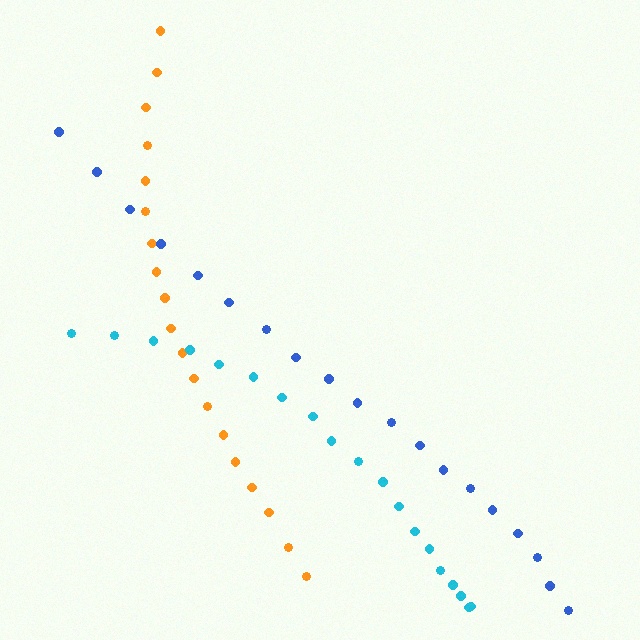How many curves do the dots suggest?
There are 3 distinct paths.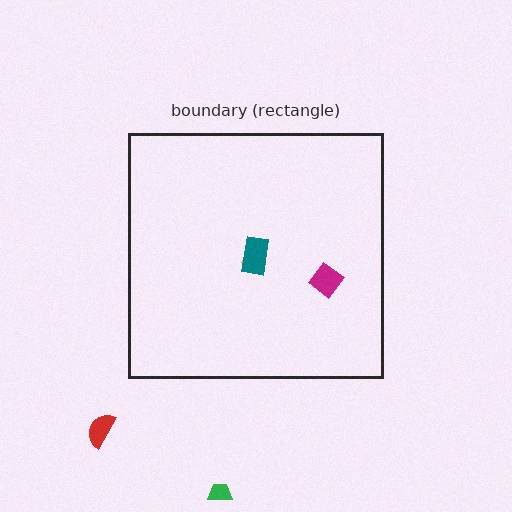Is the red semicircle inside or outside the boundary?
Outside.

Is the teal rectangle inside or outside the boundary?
Inside.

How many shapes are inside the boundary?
3 inside, 2 outside.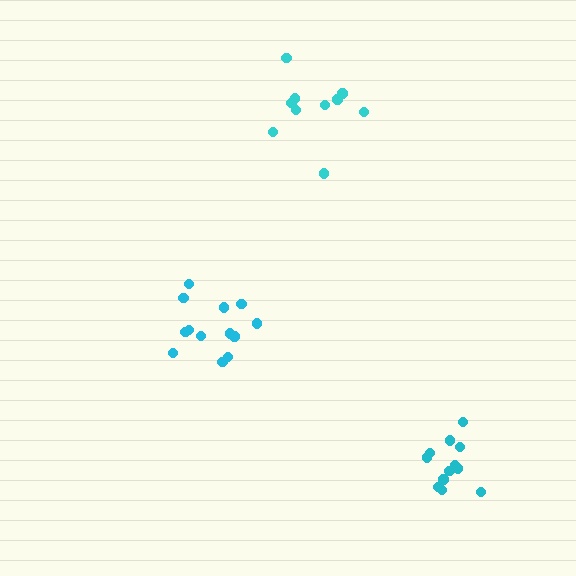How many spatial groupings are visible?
There are 3 spatial groupings.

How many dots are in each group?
Group 1: 10 dots, Group 2: 14 dots, Group 3: 12 dots (36 total).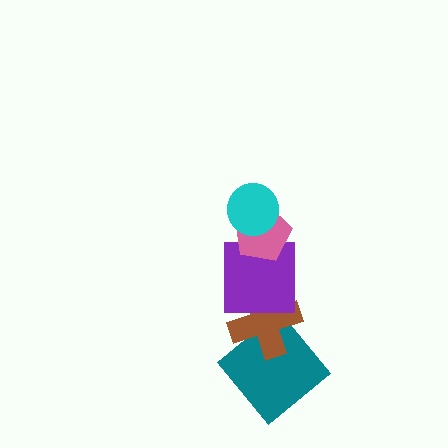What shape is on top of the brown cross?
The purple square is on top of the brown cross.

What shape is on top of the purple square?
The pink pentagon is on top of the purple square.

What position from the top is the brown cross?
The brown cross is 4th from the top.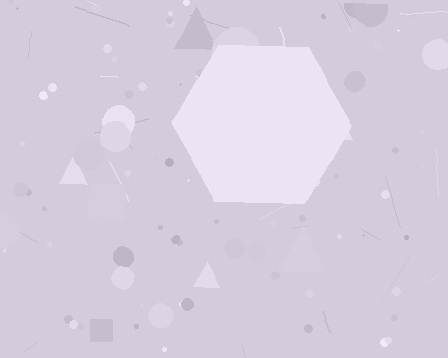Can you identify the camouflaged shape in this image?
The camouflaged shape is a hexagon.